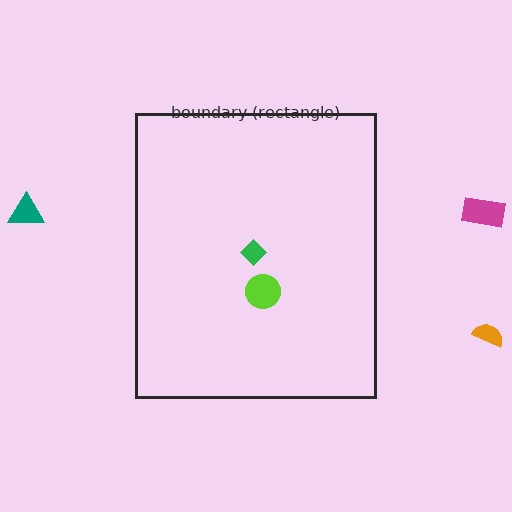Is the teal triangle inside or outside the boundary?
Outside.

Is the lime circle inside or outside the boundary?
Inside.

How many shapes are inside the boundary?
2 inside, 3 outside.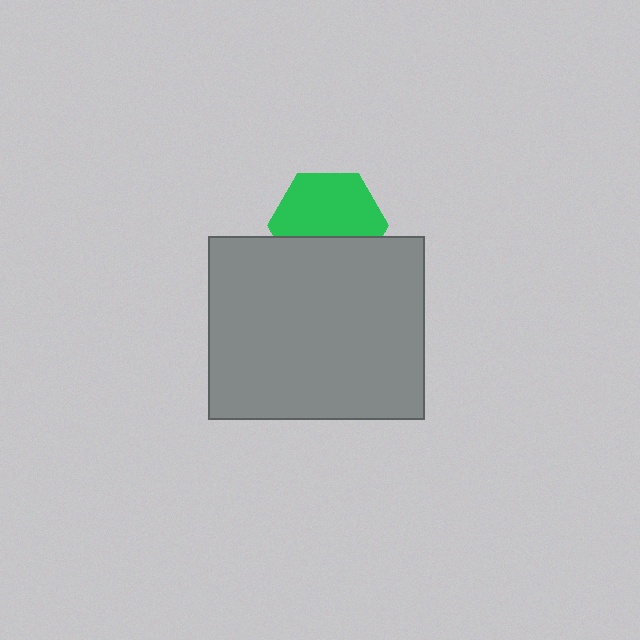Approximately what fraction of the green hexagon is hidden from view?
Roughly 39% of the green hexagon is hidden behind the gray rectangle.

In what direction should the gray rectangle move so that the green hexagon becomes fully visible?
The gray rectangle should move down. That is the shortest direction to clear the overlap and leave the green hexagon fully visible.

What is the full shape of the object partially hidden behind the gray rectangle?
The partially hidden object is a green hexagon.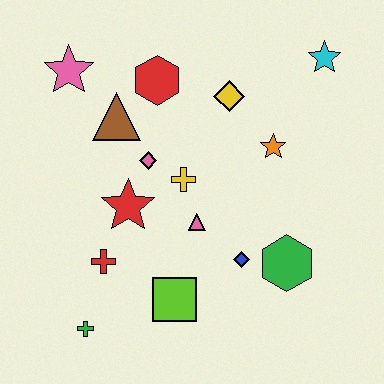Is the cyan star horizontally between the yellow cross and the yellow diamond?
No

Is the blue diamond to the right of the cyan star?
No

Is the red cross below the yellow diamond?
Yes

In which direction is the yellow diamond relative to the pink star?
The yellow diamond is to the right of the pink star.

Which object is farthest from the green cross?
The cyan star is farthest from the green cross.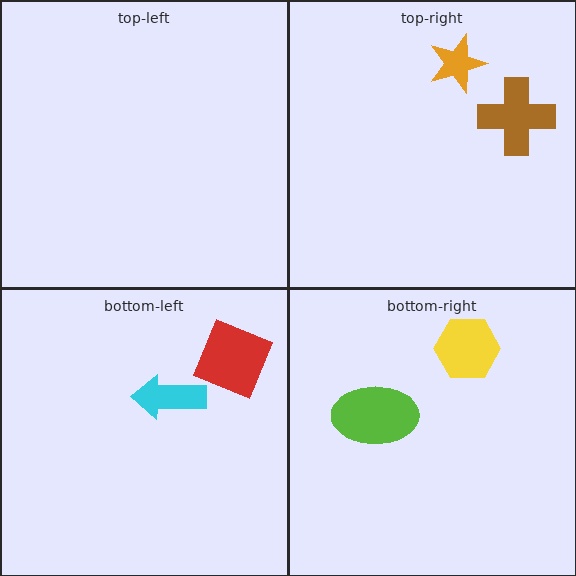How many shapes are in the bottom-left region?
2.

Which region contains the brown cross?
The top-right region.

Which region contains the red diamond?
The bottom-left region.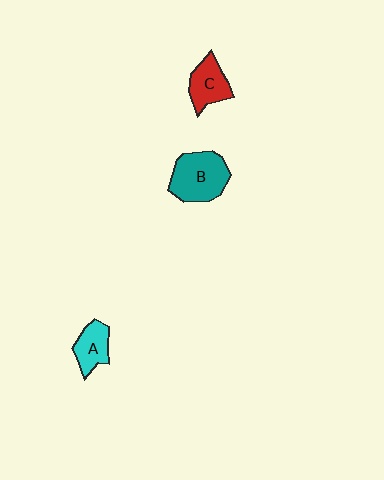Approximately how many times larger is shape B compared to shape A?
Approximately 1.7 times.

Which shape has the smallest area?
Shape A (cyan).